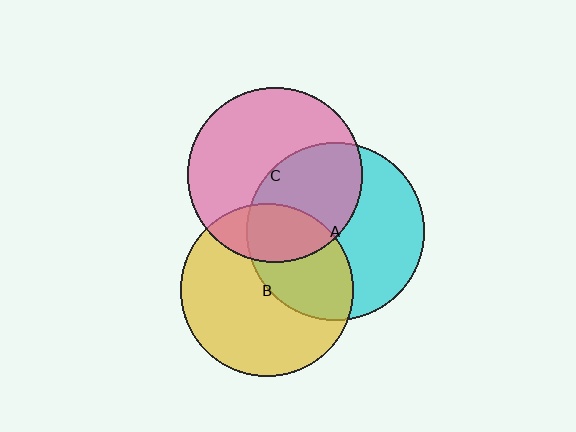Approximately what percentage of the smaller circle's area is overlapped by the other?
Approximately 25%.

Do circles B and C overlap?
Yes.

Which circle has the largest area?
Circle A (cyan).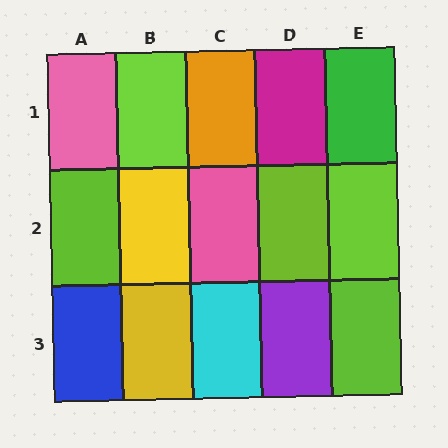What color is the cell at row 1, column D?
Magenta.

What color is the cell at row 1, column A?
Pink.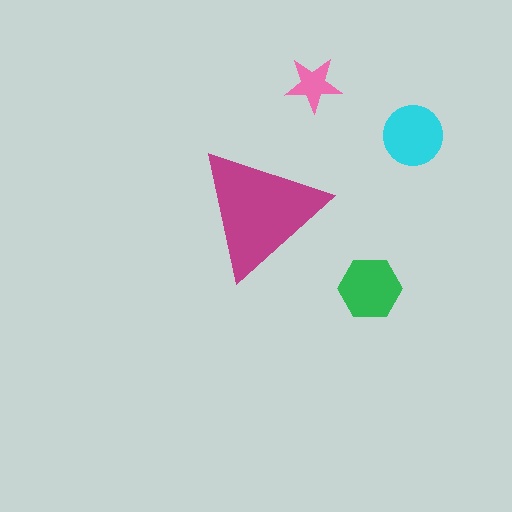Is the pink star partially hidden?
No, the pink star is fully visible.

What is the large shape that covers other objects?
A magenta triangle.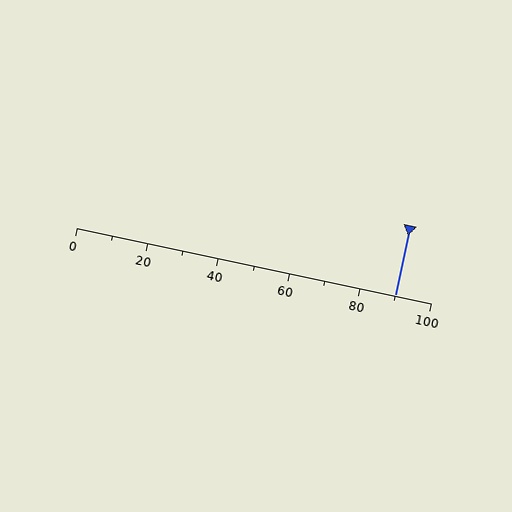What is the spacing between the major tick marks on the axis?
The major ticks are spaced 20 apart.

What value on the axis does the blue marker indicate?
The marker indicates approximately 90.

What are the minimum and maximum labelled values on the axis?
The axis runs from 0 to 100.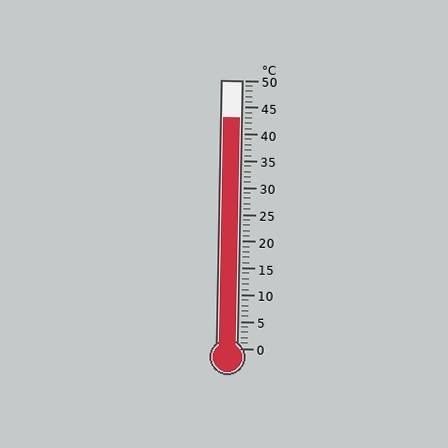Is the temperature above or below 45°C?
The temperature is below 45°C.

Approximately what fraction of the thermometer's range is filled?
The thermometer is filled to approximately 85% of its range.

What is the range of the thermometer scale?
The thermometer scale ranges from 0°C to 50°C.